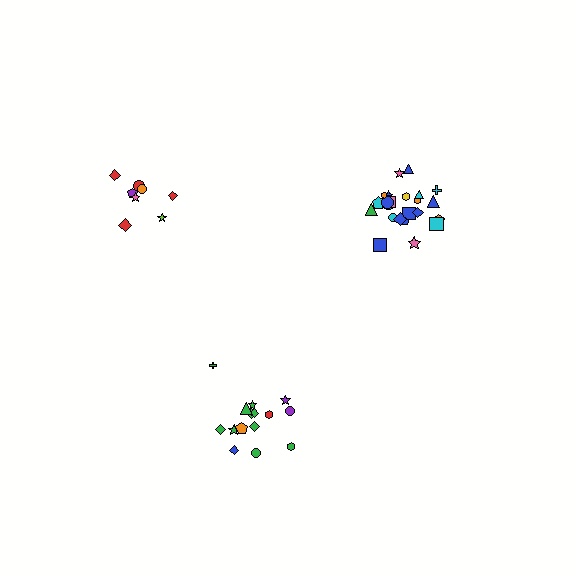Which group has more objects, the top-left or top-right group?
The top-right group.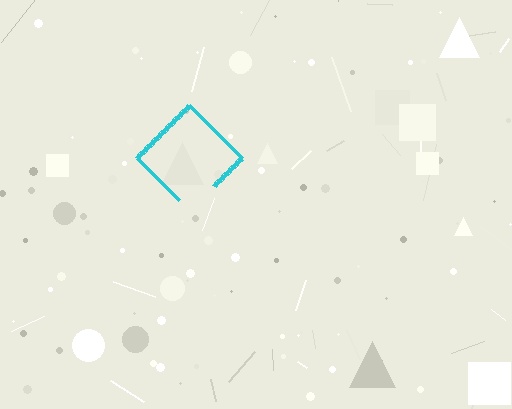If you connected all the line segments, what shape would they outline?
They would outline a diamond.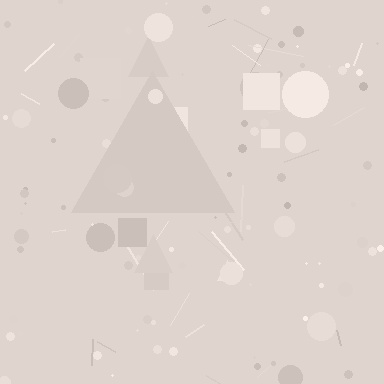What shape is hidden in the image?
A triangle is hidden in the image.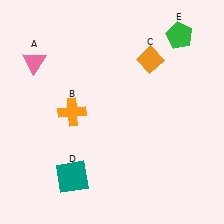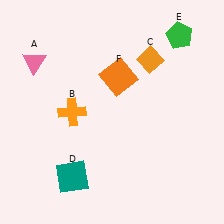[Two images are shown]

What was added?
An orange square (F) was added in Image 2.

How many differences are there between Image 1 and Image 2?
There is 1 difference between the two images.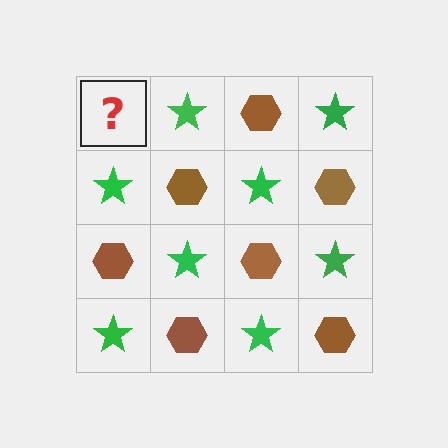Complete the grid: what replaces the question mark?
The question mark should be replaced with a brown hexagon.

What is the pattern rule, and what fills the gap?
The rule is that it alternates brown hexagon and green star in a checkerboard pattern. The gap should be filled with a brown hexagon.